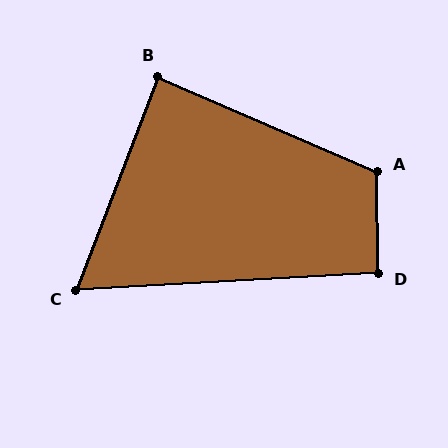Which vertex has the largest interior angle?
A, at approximately 114 degrees.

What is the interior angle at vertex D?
Approximately 93 degrees (approximately right).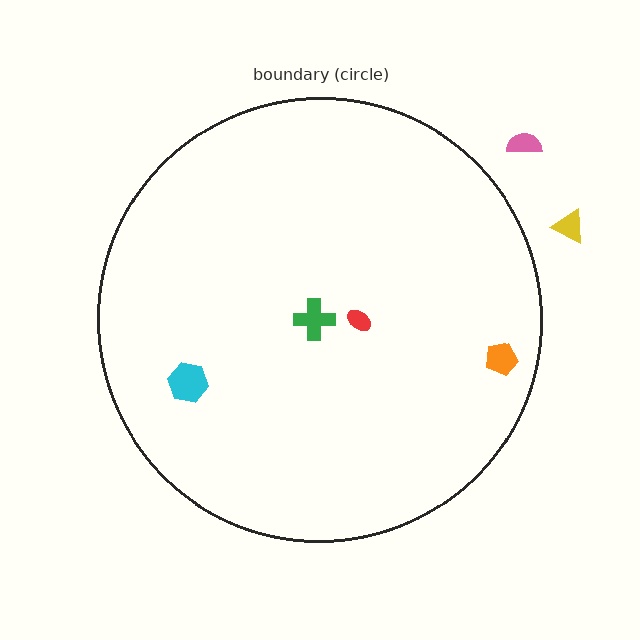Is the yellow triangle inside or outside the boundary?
Outside.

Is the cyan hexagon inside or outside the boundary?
Inside.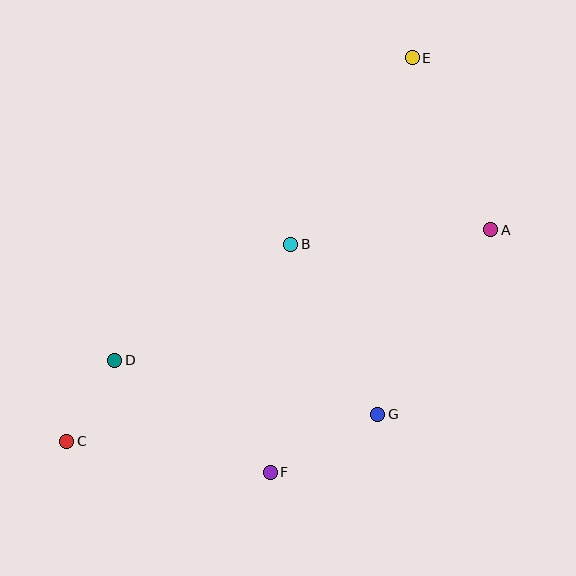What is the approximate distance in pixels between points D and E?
The distance between D and E is approximately 424 pixels.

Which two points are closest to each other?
Points C and D are closest to each other.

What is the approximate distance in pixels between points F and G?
The distance between F and G is approximately 122 pixels.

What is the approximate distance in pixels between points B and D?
The distance between B and D is approximately 211 pixels.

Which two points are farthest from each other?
Points C and E are farthest from each other.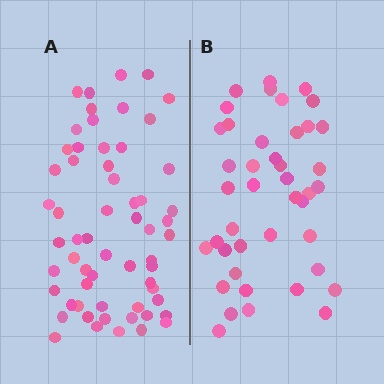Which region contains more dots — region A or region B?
Region A (the left region) has more dots.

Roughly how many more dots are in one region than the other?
Region A has approximately 20 more dots than region B.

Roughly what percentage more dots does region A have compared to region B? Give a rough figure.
About 45% more.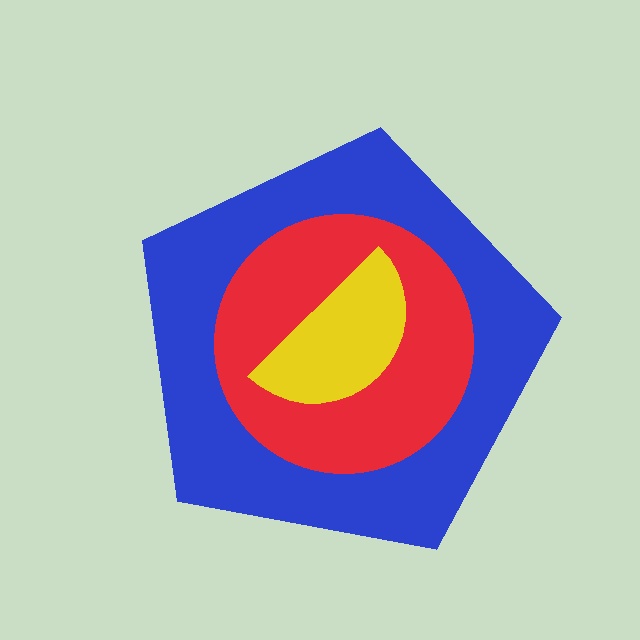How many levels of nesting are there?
3.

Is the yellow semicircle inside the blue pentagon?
Yes.